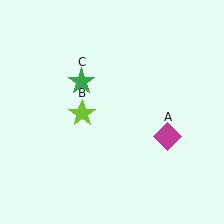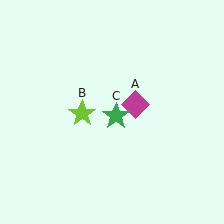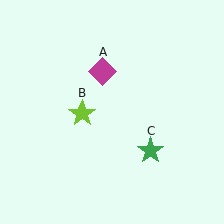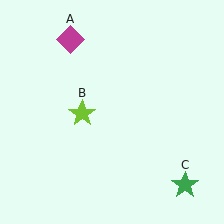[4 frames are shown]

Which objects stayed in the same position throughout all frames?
Lime star (object B) remained stationary.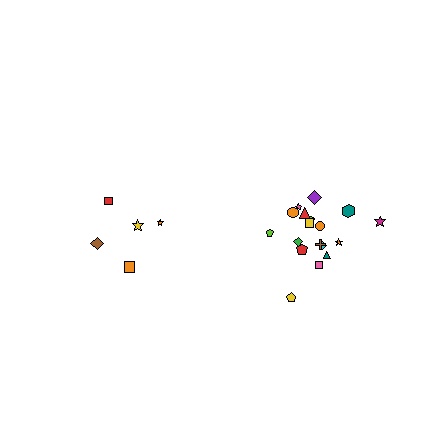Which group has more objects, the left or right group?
The right group.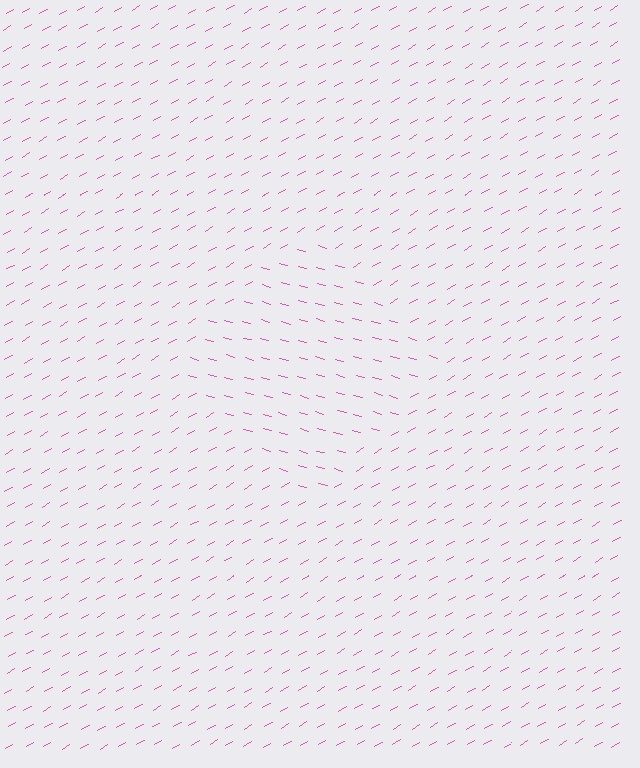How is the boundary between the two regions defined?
The boundary is defined purely by a change in line orientation (approximately 45 degrees difference). All lines are the same color and thickness.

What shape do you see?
I see a diamond.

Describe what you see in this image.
The image is filled with small pink line segments. A diamond region in the image has lines oriented differently from the surrounding lines, creating a visible texture boundary.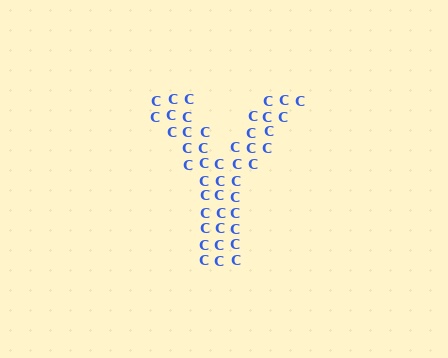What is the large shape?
The large shape is the letter Y.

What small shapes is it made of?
It is made of small letter C's.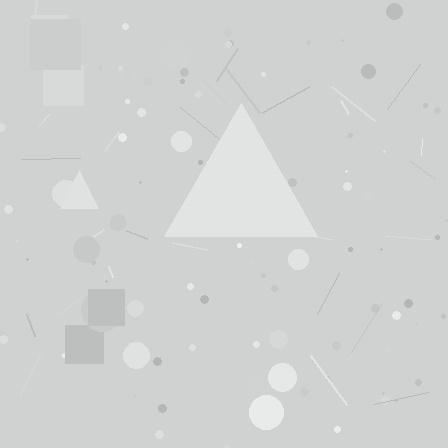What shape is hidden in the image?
A triangle is hidden in the image.